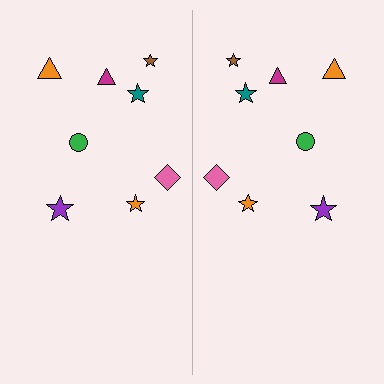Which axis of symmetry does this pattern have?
The pattern has a vertical axis of symmetry running through the center of the image.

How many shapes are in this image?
There are 16 shapes in this image.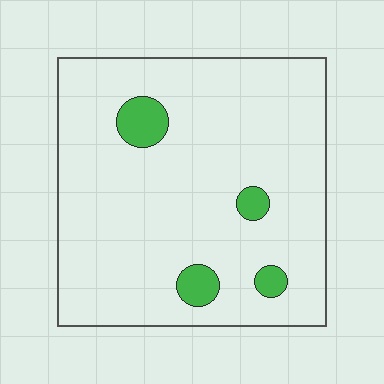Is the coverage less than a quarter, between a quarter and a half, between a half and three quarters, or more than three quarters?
Less than a quarter.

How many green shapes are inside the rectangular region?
4.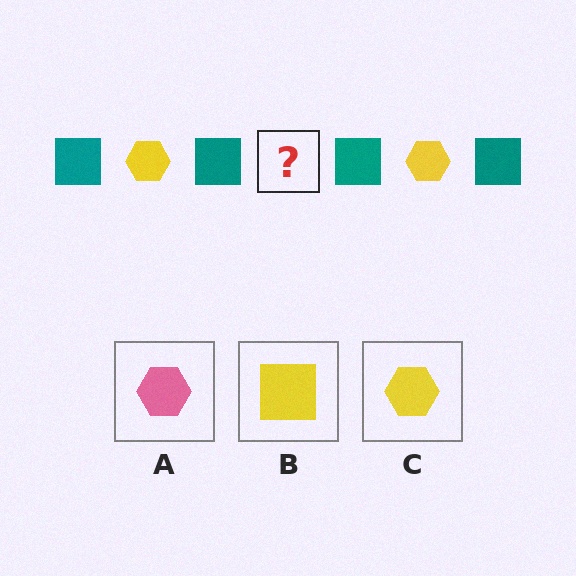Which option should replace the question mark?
Option C.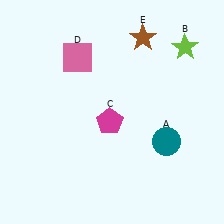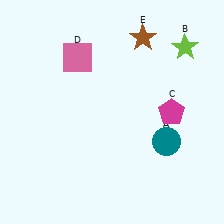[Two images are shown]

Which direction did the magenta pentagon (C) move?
The magenta pentagon (C) moved right.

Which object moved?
The magenta pentagon (C) moved right.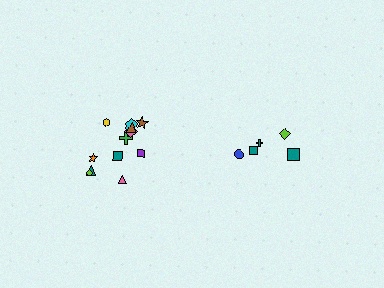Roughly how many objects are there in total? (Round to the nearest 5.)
Roughly 15 objects in total.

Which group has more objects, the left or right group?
The left group.